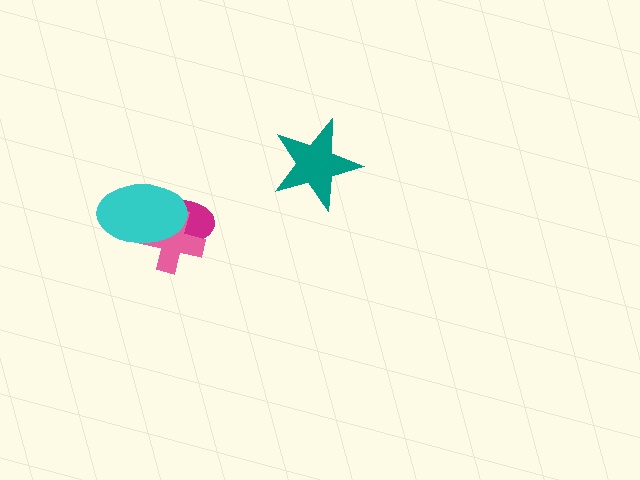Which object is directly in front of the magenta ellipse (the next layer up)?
The pink cross is directly in front of the magenta ellipse.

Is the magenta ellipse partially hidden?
Yes, it is partially covered by another shape.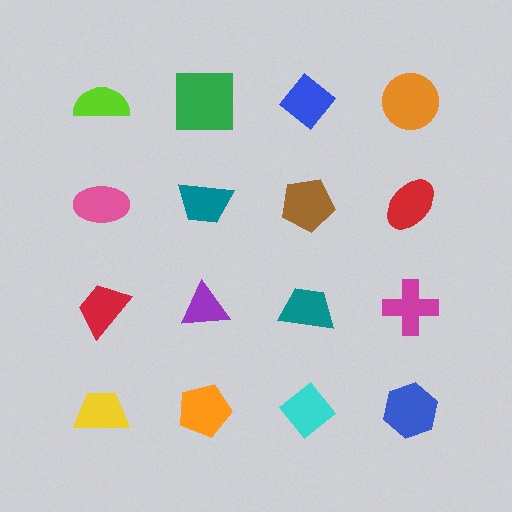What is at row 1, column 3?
A blue diamond.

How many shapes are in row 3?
4 shapes.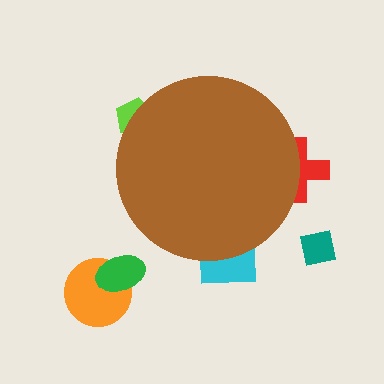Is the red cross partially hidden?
Yes, the red cross is partially hidden behind the brown circle.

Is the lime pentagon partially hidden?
Yes, the lime pentagon is partially hidden behind the brown circle.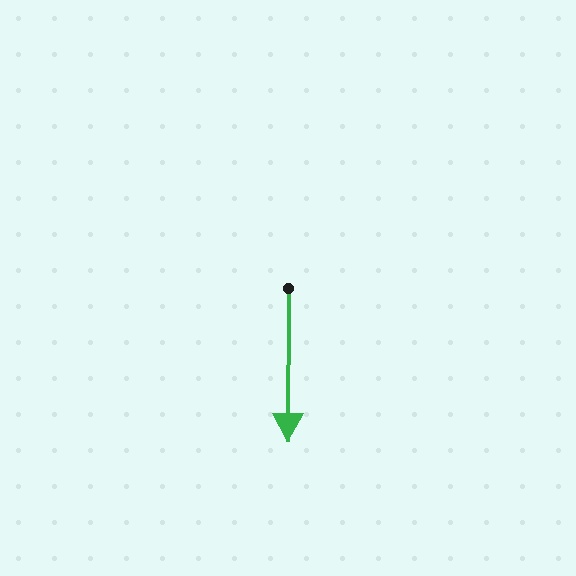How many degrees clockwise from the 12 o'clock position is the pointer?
Approximately 180 degrees.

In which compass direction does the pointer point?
South.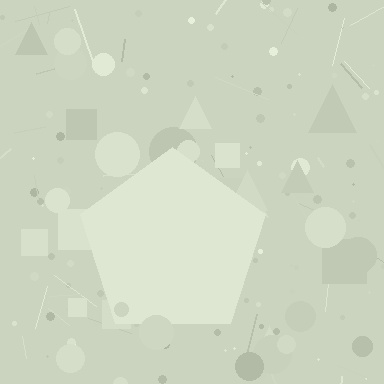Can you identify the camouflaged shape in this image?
The camouflaged shape is a pentagon.